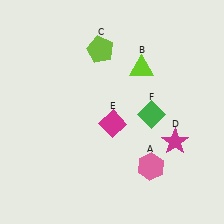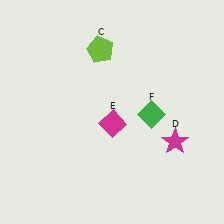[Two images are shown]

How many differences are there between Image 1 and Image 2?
There are 2 differences between the two images.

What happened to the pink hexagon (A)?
The pink hexagon (A) was removed in Image 2. It was in the bottom-right area of Image 1.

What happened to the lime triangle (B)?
The lime triangle (B) was removed in Image 2. It was in the top-right area of Image 1.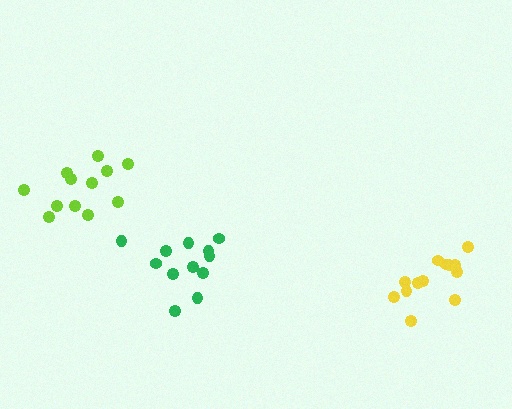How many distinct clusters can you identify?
There are 3 distinct clusters.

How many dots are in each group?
Group 1: 12 dots, Group 2: 13 dots, Group 3: 12 dots (37 total).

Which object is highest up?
The lime cluster is topmost.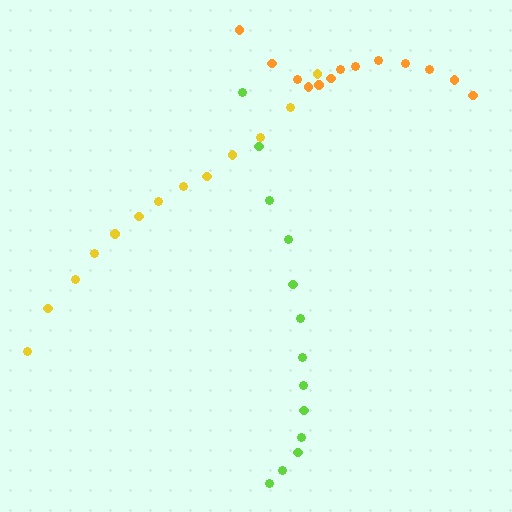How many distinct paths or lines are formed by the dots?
There are 3 distinct paths.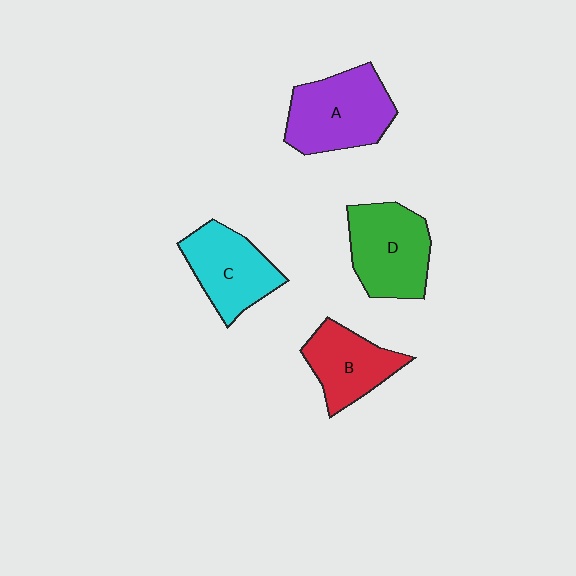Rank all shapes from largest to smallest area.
From largest to smallest: A (purple), D (green), C (cyan), B (red).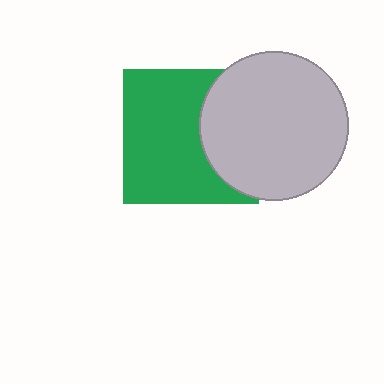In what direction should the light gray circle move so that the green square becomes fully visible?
The light gray circle should move right. That is the shortest direction to clear the overlap and leave the green square fully visible.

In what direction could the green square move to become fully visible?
The green square could move left. That would shift it out from behind the light gray circle entirely.